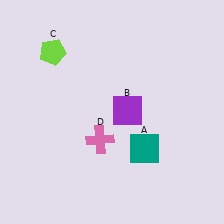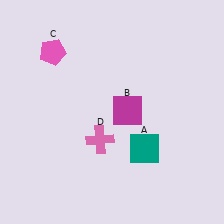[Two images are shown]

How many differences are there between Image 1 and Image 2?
There are 2 differences between the two images.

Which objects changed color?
B changed from purple to magenta. C changed from lime to pink.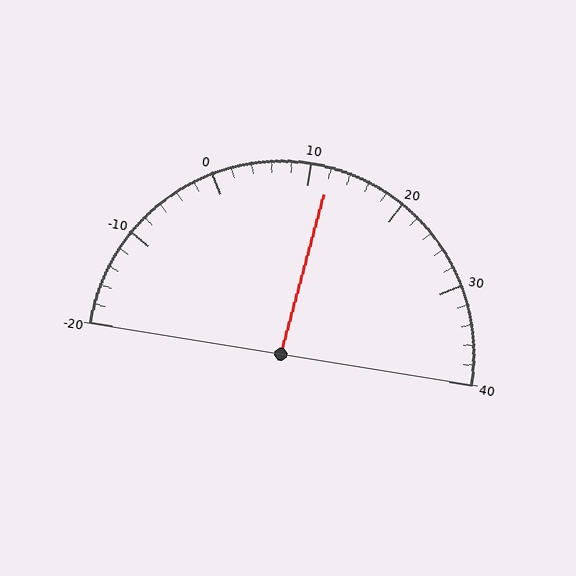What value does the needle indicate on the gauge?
The needle indicates approximately 12.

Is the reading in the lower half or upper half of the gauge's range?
The reading is in the upper half of the range (-20 to 40).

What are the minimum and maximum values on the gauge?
The gauge ranges from -20 to 40.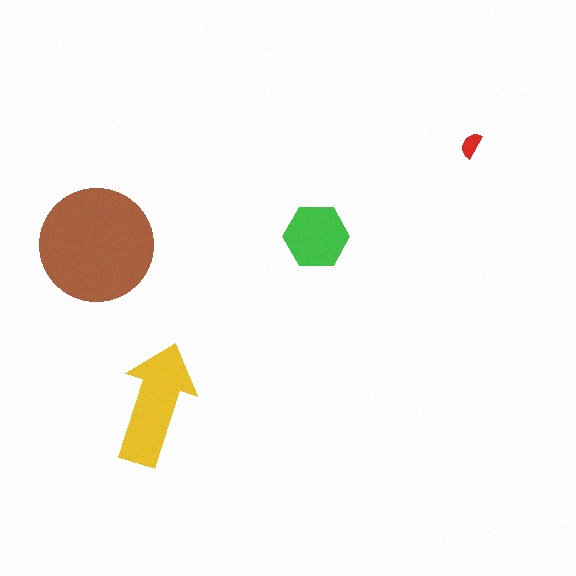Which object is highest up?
The red semicircle is topmost.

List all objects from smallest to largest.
The red semicircle, the green hexagon, the yellow arrow, the brown circle.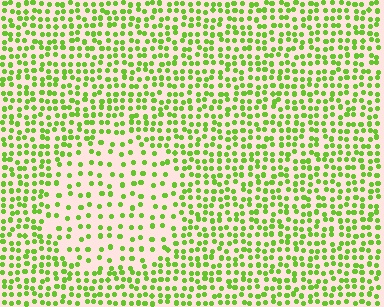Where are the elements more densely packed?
The elements are more densely packed outside the circle boundary.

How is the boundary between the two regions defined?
The boundary is defined by a change in element density (approximately 2.0x ratio). All elements are the same color, size, and shape.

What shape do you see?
I see a circle.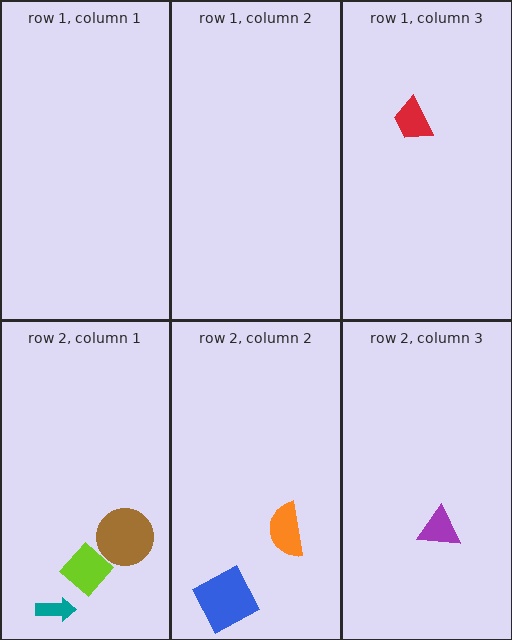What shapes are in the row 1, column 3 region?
The red trapezoid.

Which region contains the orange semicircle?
The row 2, column 2 region.